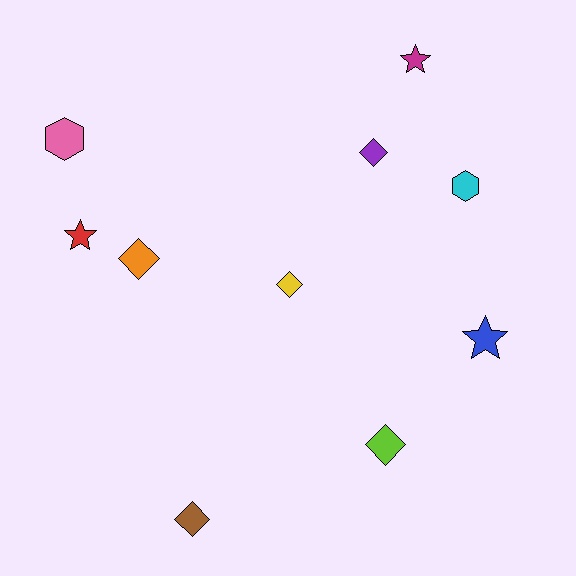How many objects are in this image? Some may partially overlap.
There are 10 objects.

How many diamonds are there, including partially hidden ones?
There are 5 diamonds.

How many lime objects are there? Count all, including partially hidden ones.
There is 1 lime object.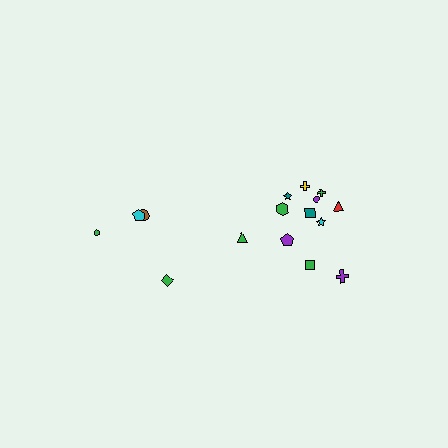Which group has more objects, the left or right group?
The right group.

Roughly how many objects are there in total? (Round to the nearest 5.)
Roughly 15 objects in total.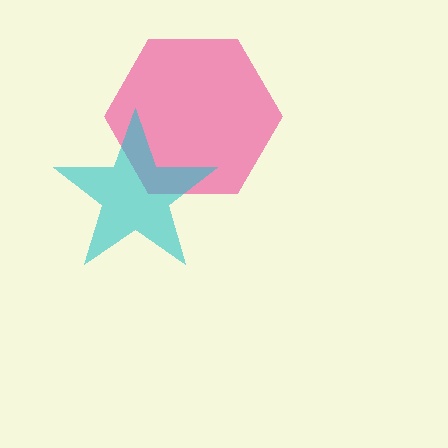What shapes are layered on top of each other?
The layered shapes are: a pink hexagon, a cyan star.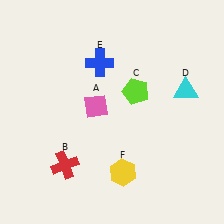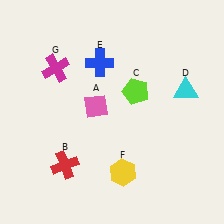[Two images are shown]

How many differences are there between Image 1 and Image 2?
There is 1 difference between the two images.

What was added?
A magenta cross (G) was added in Image 2.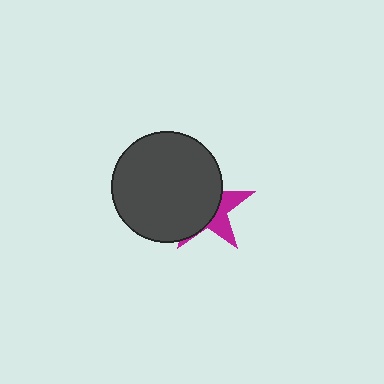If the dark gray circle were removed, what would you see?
You would see the complete magenta star.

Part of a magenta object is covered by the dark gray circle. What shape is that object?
It is a star.